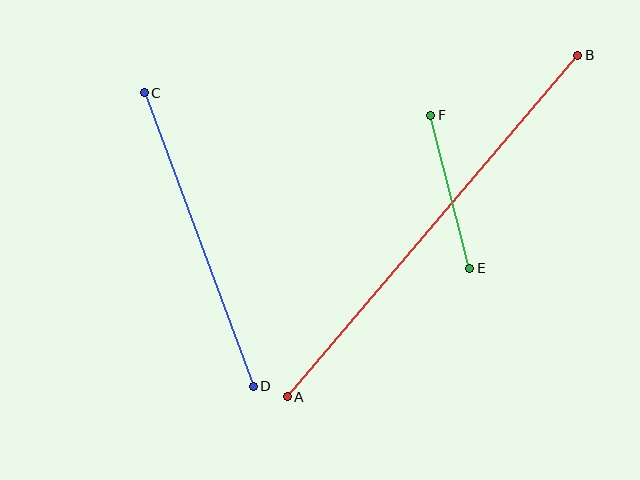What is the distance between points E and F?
The distance is approximately 158 pixels.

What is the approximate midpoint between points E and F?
The midpoint is at approximately (450, 192) pixels.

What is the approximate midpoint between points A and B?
The midpoint is at approximately (433, 226) pixels.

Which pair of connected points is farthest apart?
Points A and B are farthest apart.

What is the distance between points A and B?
The distance is approximately 448 pixels.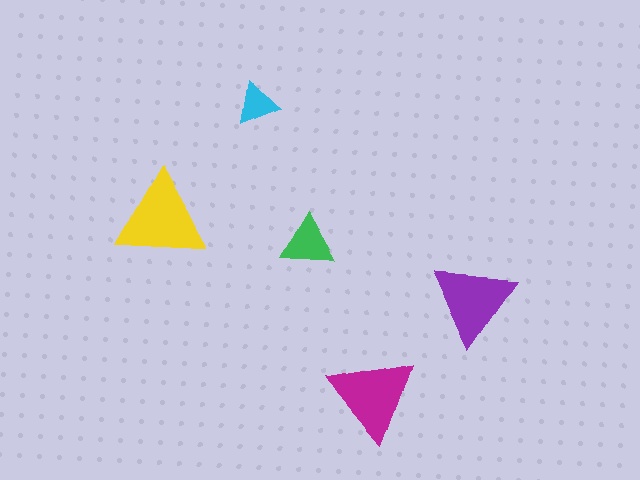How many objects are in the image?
There are 5 objects in the image.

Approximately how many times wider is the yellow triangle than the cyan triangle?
About 2 times wider.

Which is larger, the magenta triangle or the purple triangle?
The magenta one.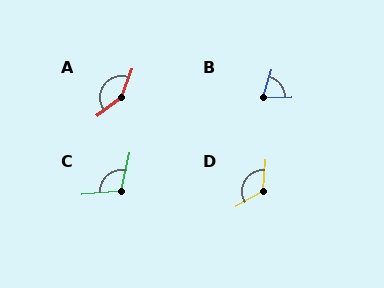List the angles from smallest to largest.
B (72°), C (108°), D (124°), A (147°).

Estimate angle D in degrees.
Approximately 124 degrees.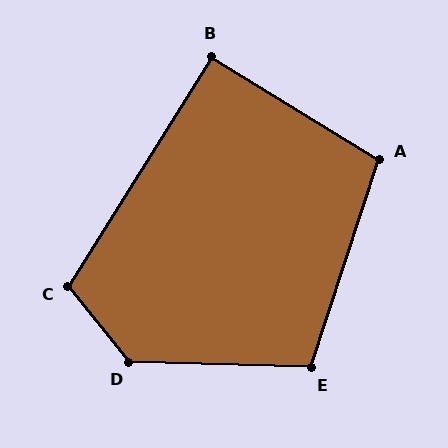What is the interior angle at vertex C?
Approximately 110 degrees (obtuse).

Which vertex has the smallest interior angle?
B, at approximately 90 degrees.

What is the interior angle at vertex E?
Approximately 106 degrees (obtuse).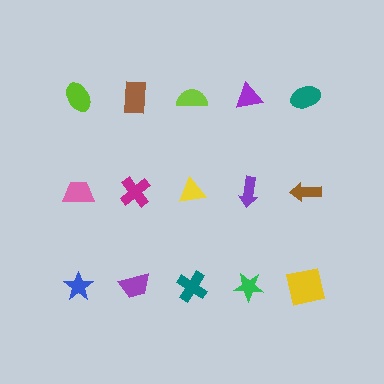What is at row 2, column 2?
A magenta cross.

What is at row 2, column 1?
A pink trapezoid.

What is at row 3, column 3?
A teal cross.